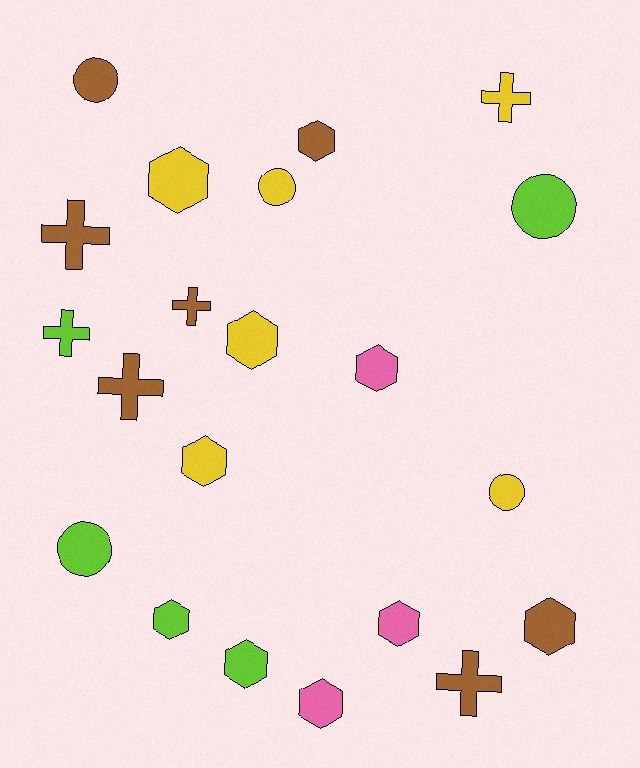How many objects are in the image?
There are 21 objects.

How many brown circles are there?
There is 1 brown circle.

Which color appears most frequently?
Brown, with 7 objects.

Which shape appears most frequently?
Hexagon, with 10 objects.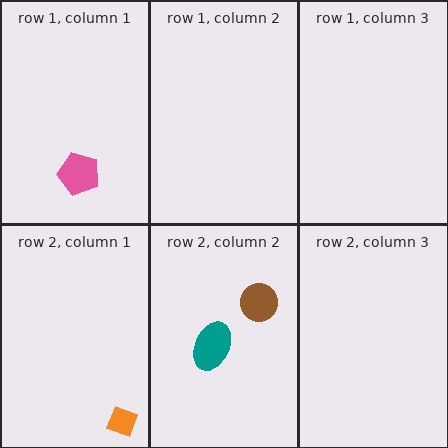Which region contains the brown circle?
The row 2, column 2 region.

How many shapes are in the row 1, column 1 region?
1.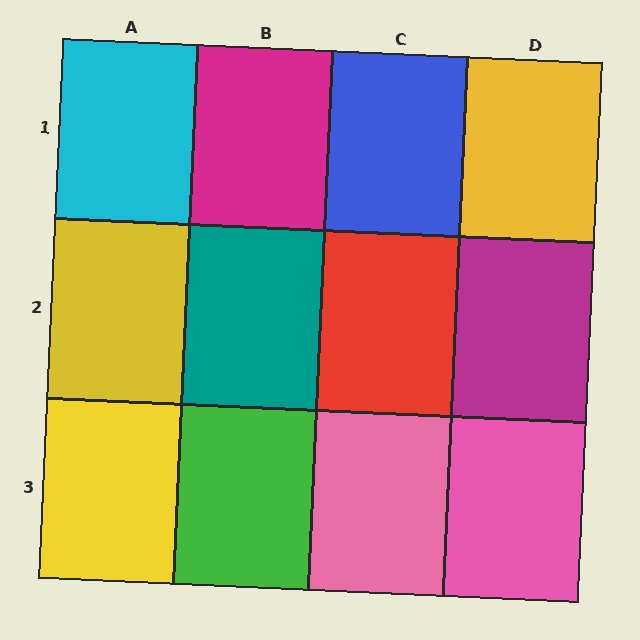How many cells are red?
1 cell is red.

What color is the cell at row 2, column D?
Magenta.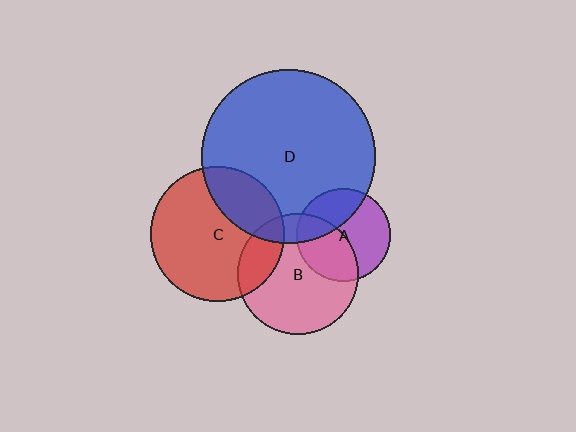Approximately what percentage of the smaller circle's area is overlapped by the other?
Approximately 30%.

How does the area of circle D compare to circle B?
Approximately 2.1 times.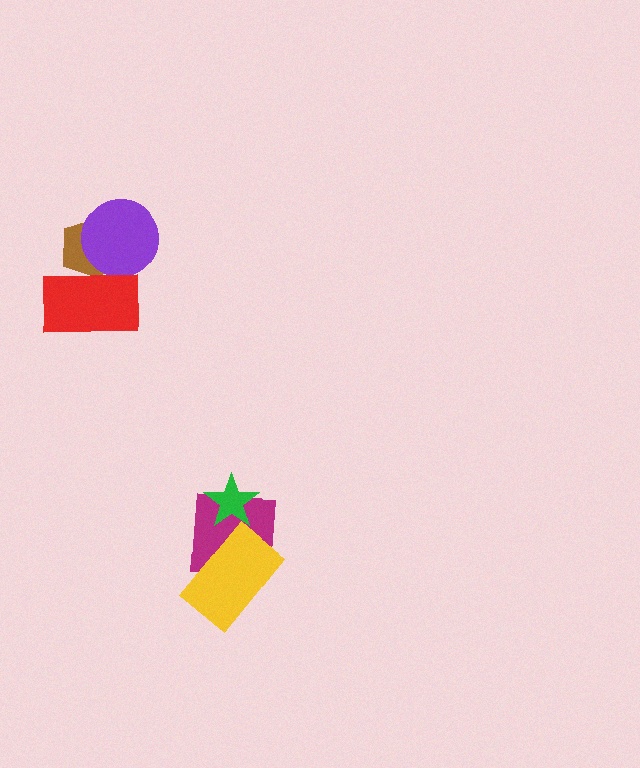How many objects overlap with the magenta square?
2 objects overlap with the magenta square.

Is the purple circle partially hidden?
Yes, it is partially covered by another shape.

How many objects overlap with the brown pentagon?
2 objects overlap with the brown pentagon.